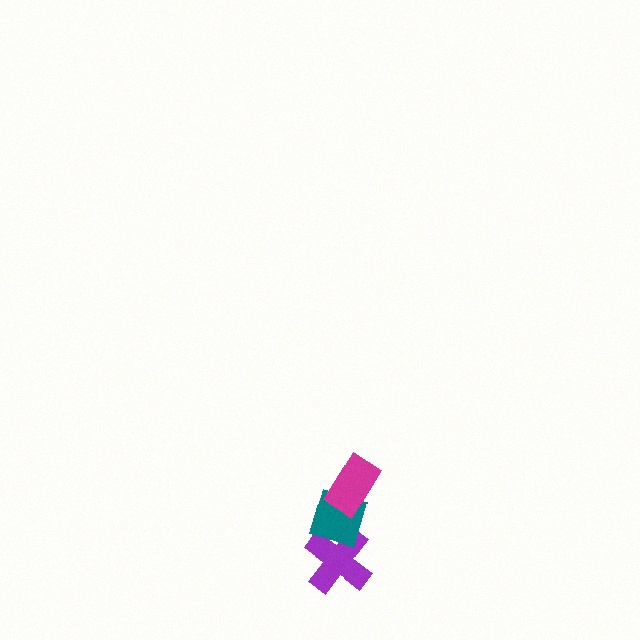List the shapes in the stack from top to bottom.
From top to bottom: the magenta rectangle, the teal diamond, the purple cross.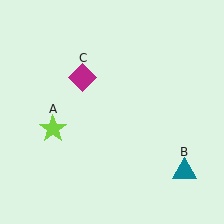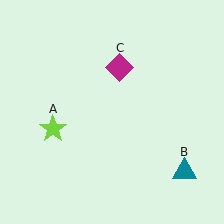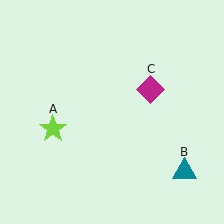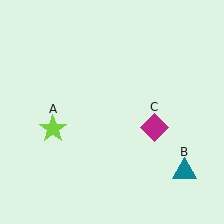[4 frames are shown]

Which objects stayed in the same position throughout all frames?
Lime star (object A) and teal triangle (object B) remained stationary.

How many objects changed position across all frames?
1 object changed position: magenta diamond (object C).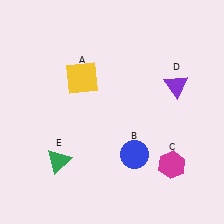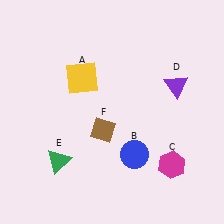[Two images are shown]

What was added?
A brown diamond (F) was added in Image 2.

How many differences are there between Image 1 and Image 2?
There is 1 difference between the two images.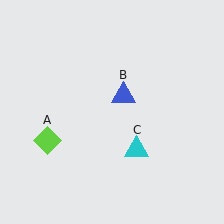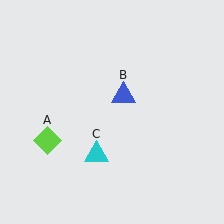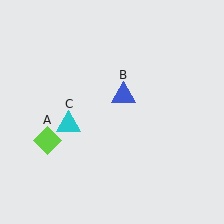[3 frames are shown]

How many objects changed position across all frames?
1 object changed position: cyan triangle (object C).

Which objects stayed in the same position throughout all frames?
Lime diamond (object A) and blue triangle (object B) remained stationary.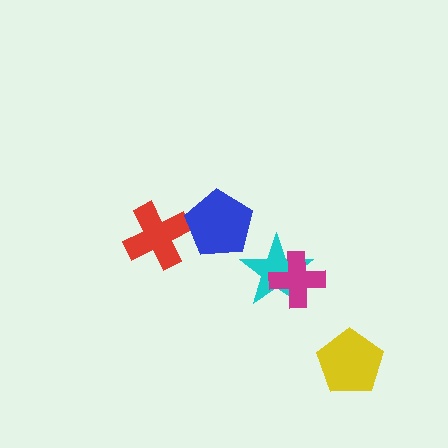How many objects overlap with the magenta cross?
1 object overlaps with the magenta cross.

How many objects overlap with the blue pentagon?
0 objects overlap with the blue pentagon.